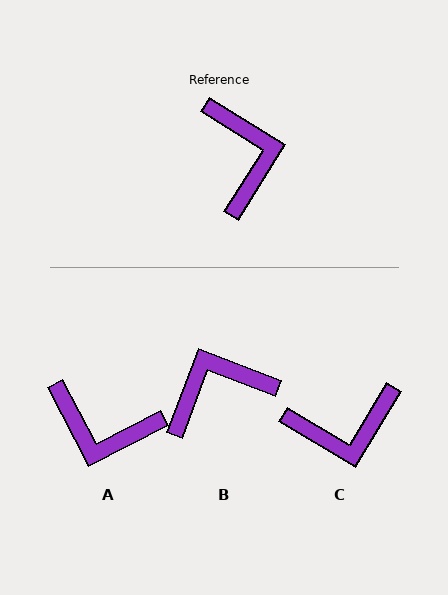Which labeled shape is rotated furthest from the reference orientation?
A, about 121 degrees away.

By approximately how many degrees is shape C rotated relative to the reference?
Approximately 89 degrees clockwise.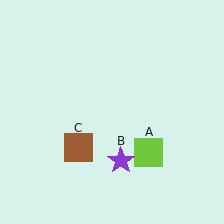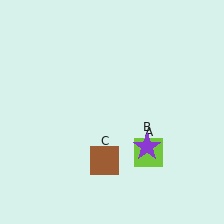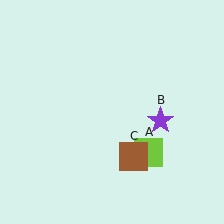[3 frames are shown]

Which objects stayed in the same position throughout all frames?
Lime square (object A) remained stationary.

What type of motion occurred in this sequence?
The purple star (object B), brown square (object C) rotated counterclockwise around the center of the scene.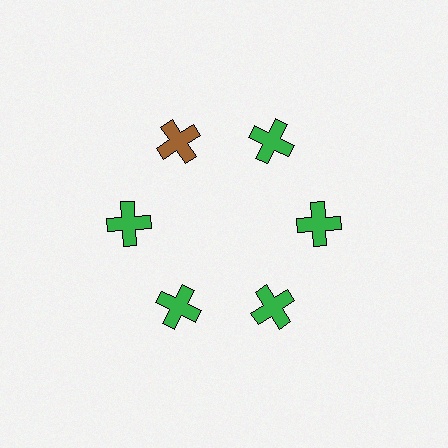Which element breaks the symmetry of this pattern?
The brown cross at roughly the 11 o'clock position breaks the symmetry. All other shapes are green crosses.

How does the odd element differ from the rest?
It has a different color: brown instead of green.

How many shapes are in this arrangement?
There are 6 shapes arranged in a ring pattern.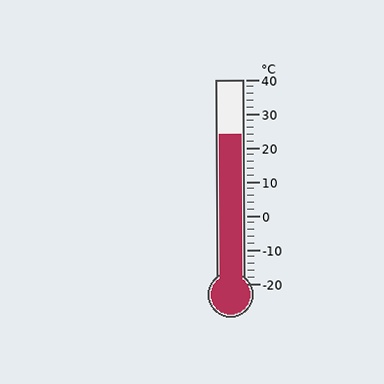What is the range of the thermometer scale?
The thermometer scale ranges from -20°C to 40°C.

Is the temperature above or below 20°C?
The temperature is above 20°C.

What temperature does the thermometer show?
The thermometer shows approximately 24°C.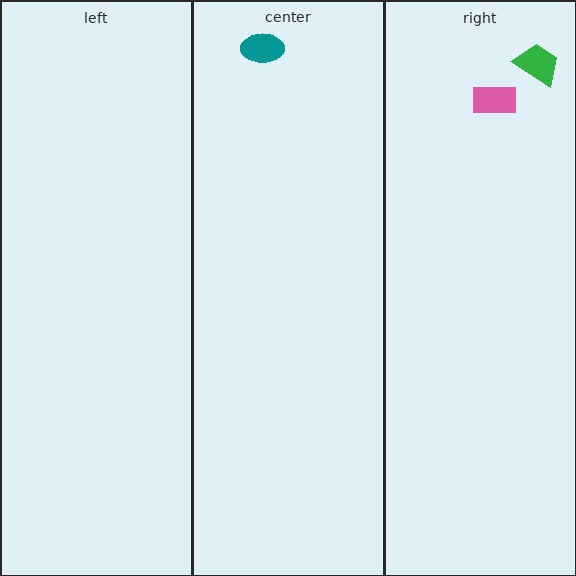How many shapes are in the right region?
2.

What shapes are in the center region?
The teal ellipse.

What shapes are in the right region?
The green trapezoid, the pink rectangle.